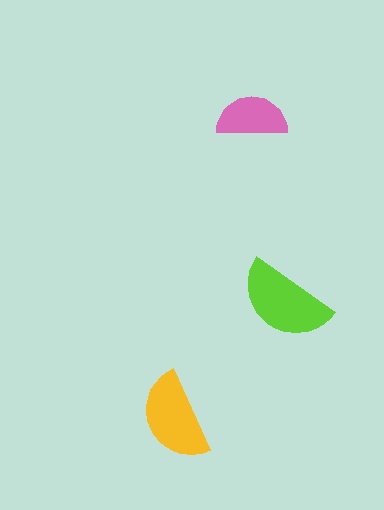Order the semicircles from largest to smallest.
the lime one, the yellow one, the pink one.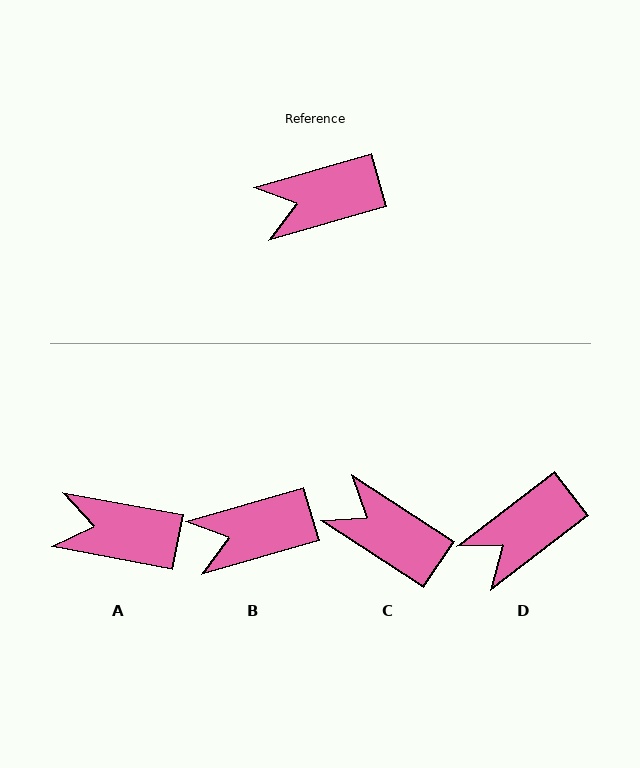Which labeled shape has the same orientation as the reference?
B.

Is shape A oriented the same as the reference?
No, it is off by about 27 degrees.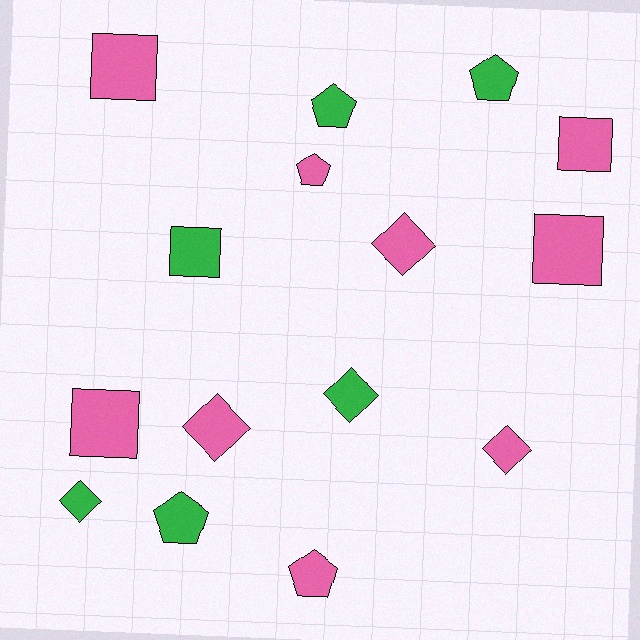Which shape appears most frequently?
Pentagon, with 5 objects.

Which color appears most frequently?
Pink, with 9 objects.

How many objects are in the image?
There are 15 objects.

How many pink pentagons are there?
There are 2 pink pentagons.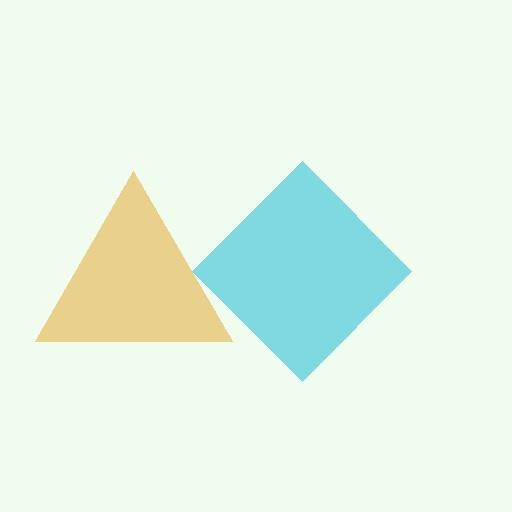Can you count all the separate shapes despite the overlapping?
Yes, there are 2 separate shapes.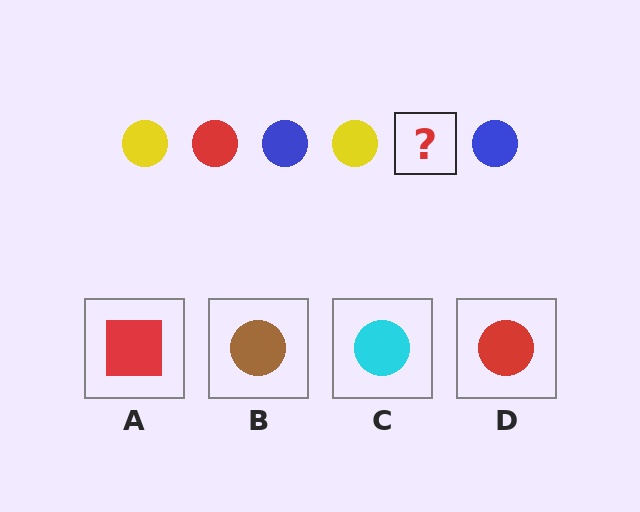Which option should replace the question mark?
Option D.